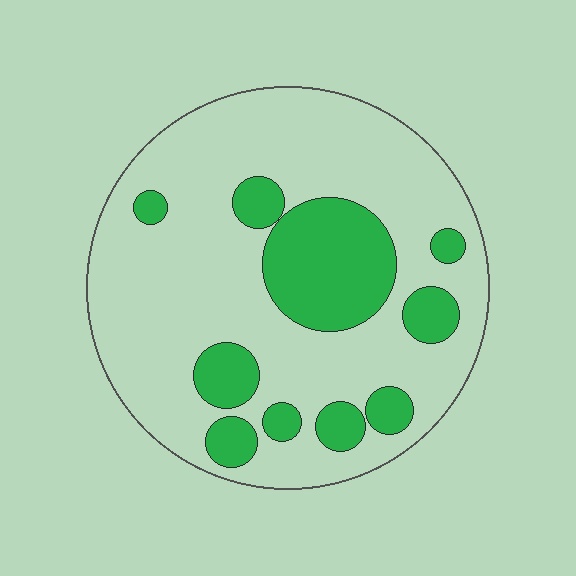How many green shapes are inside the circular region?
10.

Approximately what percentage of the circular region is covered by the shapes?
Approximately 25%.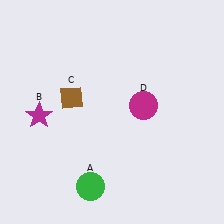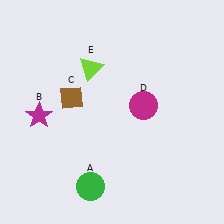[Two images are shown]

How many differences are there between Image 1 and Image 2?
There is 1 difference between the two images.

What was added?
A lime triangle (E) was added in Image 2.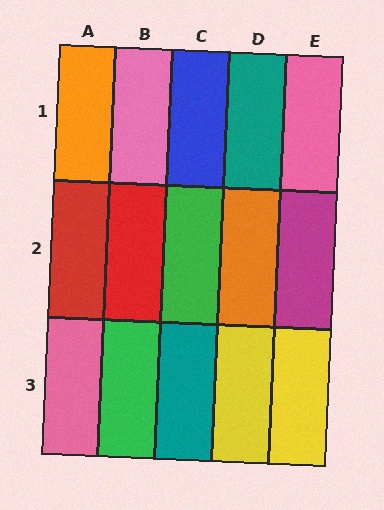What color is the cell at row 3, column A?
Pink.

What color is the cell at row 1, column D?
Teal.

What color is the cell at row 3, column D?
Yellow.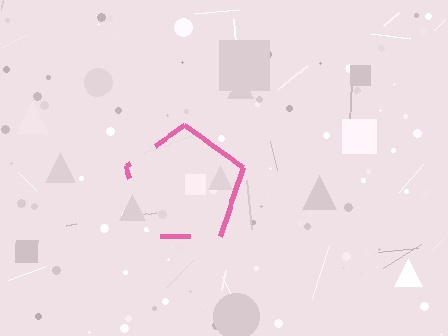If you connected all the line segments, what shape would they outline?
They would outline a pentagon.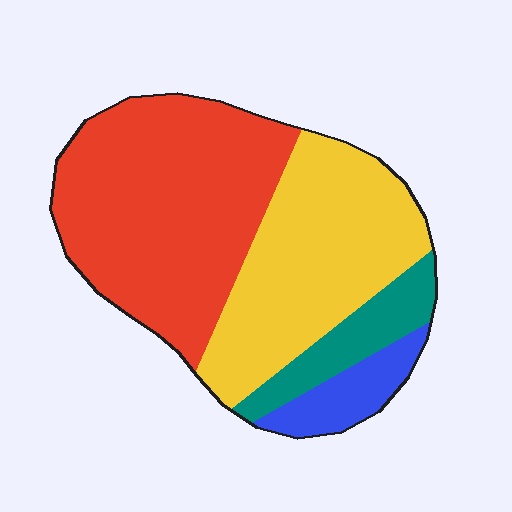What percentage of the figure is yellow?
Yellow covers 35% of the figure.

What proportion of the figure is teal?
Teal takes up less than a sixth of the figure.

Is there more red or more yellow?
Red.